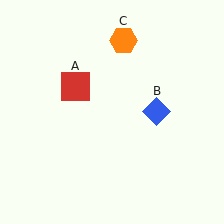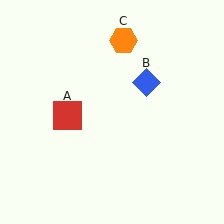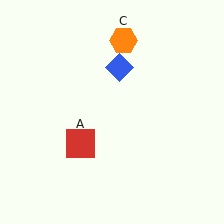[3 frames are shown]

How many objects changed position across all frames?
2 objects changed position: red square (object A), blue diamond (object B).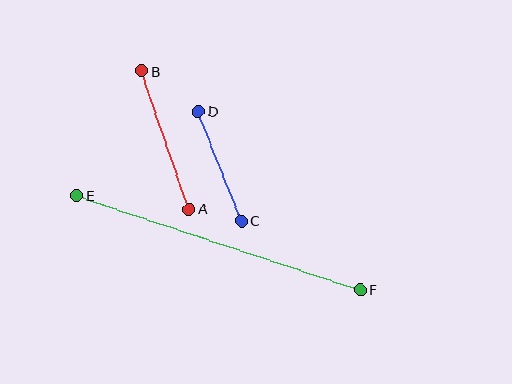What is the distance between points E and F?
The distance is approximately 299 pixels.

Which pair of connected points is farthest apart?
Points E and F are farthest apart.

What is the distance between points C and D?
The distance is approximately 118 pixels.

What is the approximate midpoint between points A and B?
The midpoint is at approximately (165, 140) pixels.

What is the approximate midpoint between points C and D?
The midpoint is at approximately (220, 166) pixels.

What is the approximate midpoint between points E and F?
The midpoint is at approximately (218, 243) pixels.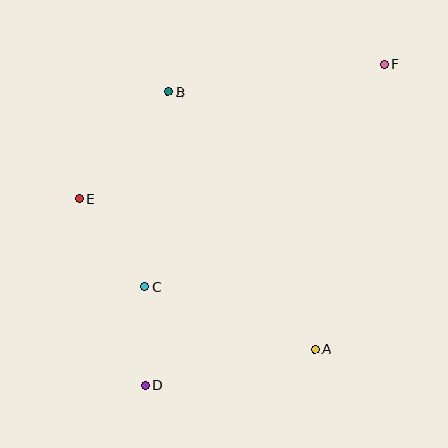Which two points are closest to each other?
Points C and D are closest to each other.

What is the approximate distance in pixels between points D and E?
The distance between D and E is approximately 198 pixels.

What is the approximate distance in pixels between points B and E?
The distance between B and E is approximately 139 pixels.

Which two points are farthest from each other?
Points D and F are farthest from each other.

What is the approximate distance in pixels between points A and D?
The distance between A and D is approximately 173 pixels.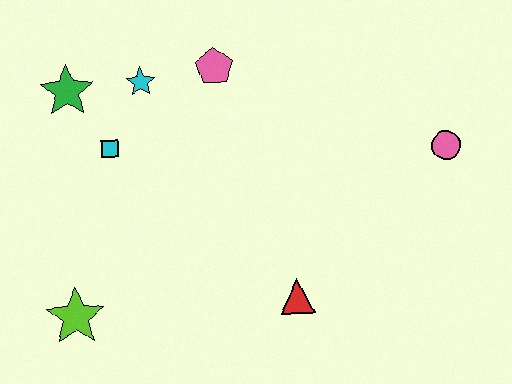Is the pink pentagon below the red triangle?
No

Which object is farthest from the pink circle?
The lime star is farthest from the pink circle.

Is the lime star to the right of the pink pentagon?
No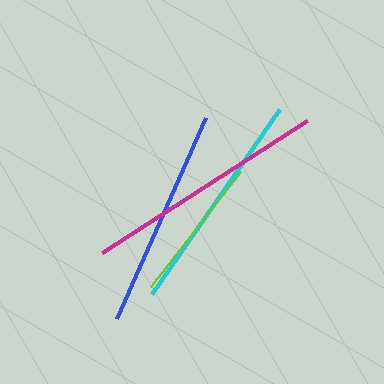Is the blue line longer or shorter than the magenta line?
The magenta line is longer than the blue line.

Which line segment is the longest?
The magenta line is the longest at approximately 243 pixels.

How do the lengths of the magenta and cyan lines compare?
The magenta and cyan lines are approximately the same length.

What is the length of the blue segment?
The blue segment is approximately 220 pixels long.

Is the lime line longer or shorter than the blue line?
The blue line is longer than the lime line.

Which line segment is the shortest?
The lime line is the shortest at approximately 145 pixels.